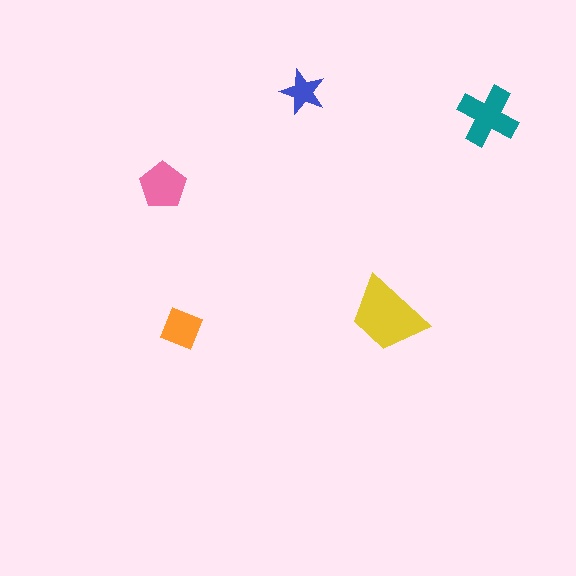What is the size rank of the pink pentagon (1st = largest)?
3rd.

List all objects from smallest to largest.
The blue star, the orange diamond, the pink pentagon, the teal cross, the yellow trapezoid.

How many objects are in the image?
There are 5 objects in the image.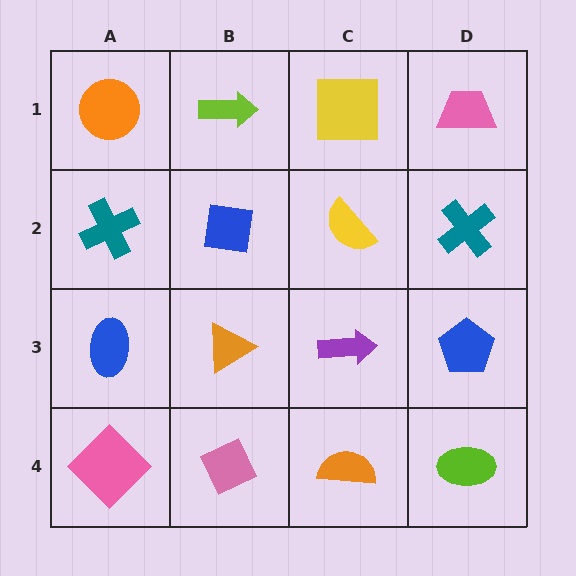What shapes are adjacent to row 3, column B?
A blue square (row 2, column B), a pink diamond (row 4, column B), a blue ellipse (row 3, column A), a purple arrow (row 3, column C).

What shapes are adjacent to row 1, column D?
A teal cross (row 2, column D), a yellow square (row 1, column C).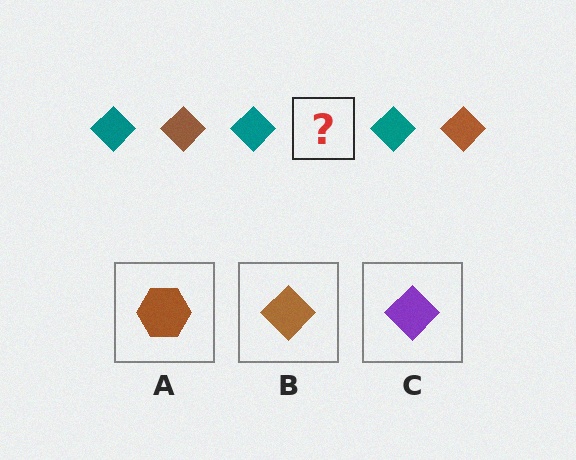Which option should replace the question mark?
Option B.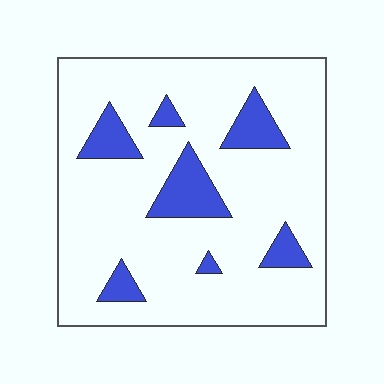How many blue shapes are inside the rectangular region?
7.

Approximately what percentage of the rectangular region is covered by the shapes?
Approximately 15%.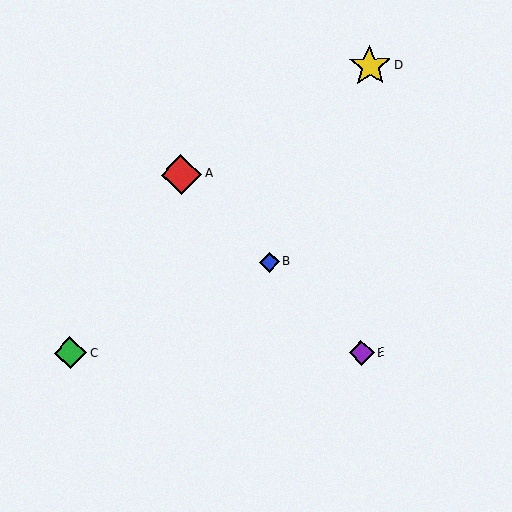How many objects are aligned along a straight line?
3 objects (A, B, E) are aligned along a straight line.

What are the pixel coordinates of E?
Object E is at (362, 353).